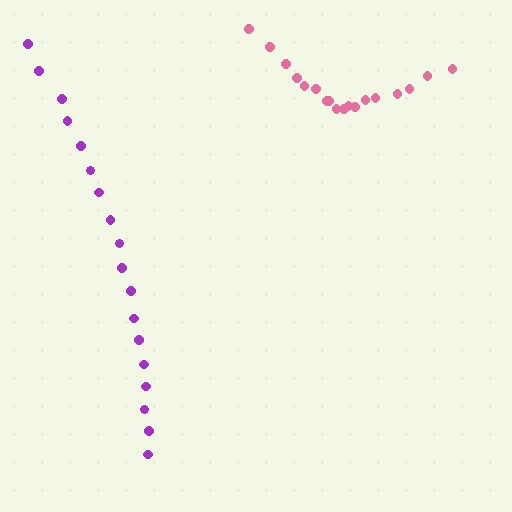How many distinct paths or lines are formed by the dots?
There are 2 distinct paths.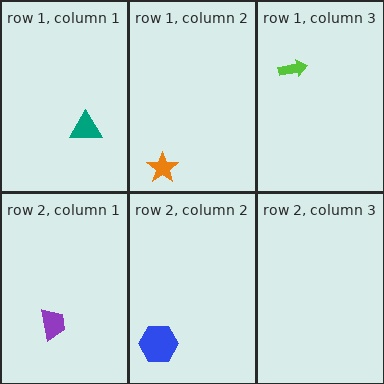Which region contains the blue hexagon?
The row 2, column 2 region.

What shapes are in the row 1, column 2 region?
The orange star.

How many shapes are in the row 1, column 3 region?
1.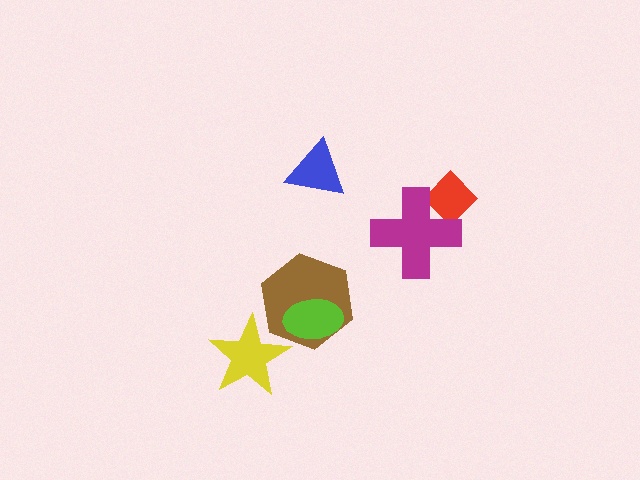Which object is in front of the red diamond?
The magenta cross is in front of the red diamond.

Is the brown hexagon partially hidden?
Yes, it is partially covered by another shape.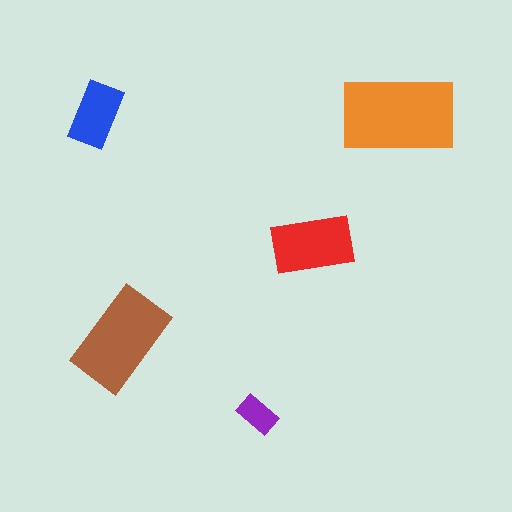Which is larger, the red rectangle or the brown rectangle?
The brown one.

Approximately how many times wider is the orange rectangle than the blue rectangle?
About 2 times wider.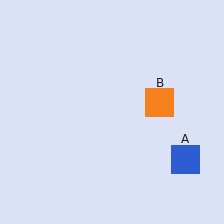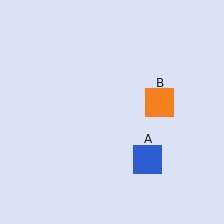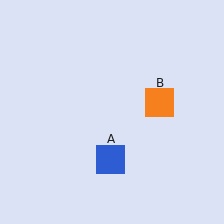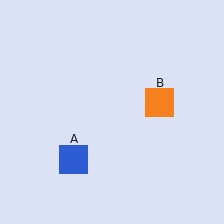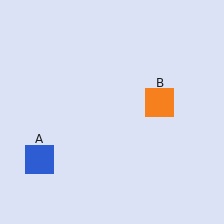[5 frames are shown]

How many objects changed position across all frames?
1 object changed position: blue square (object A).